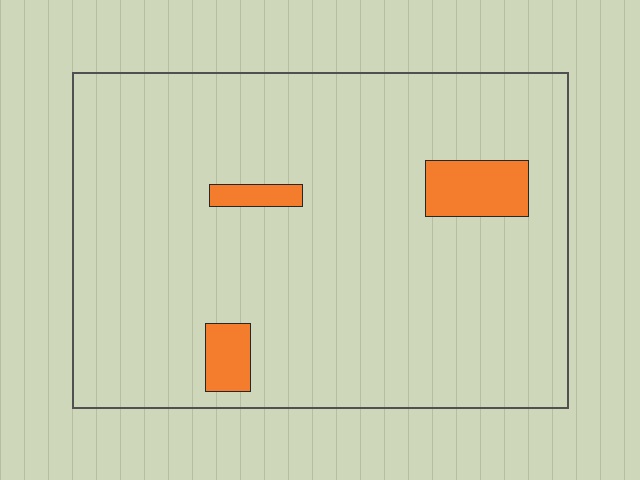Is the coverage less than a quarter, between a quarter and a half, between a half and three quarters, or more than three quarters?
Less than a quarter.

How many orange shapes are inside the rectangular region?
3.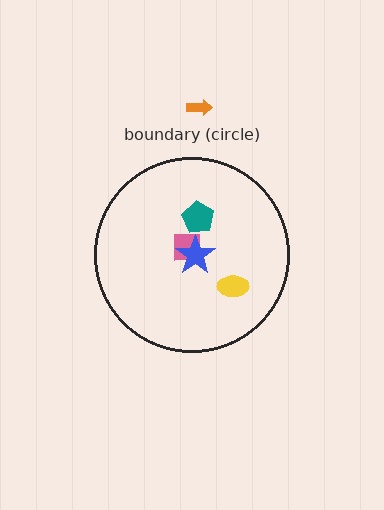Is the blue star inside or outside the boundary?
Inside.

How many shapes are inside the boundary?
4 inside, 1 outside.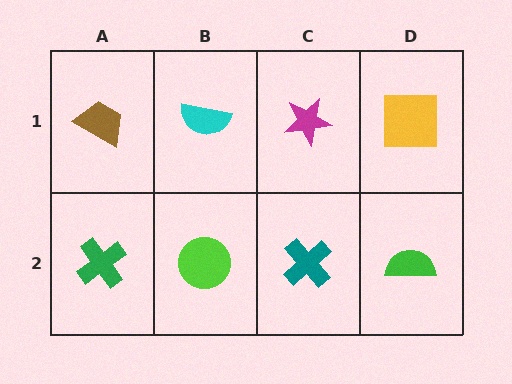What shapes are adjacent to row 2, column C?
A magenta star (row 1, column C), a lime circle (row 2, column B), a green semicircle (row 2, column D).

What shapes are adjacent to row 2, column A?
A brown trapezoid (row 1, column A), a lime circle (row 2, column B).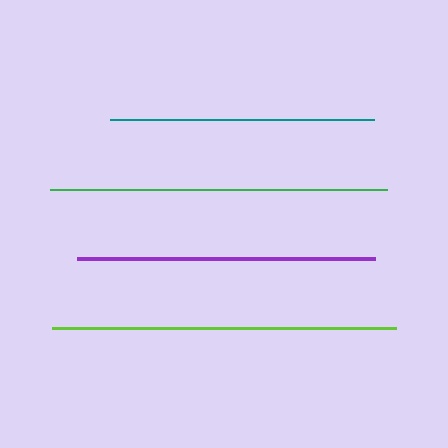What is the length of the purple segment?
The purple segment is approximately 298 pixels long.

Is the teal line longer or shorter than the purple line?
The purple line is longer than the teal line.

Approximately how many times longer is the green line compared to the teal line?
The green line is approximately 1.3 times the length of the teal line.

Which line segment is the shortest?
The teal line is the shortest at approximately 264 pixels.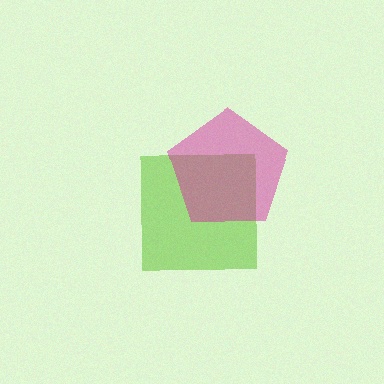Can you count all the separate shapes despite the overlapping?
Yes, there are 2 separate shapes.